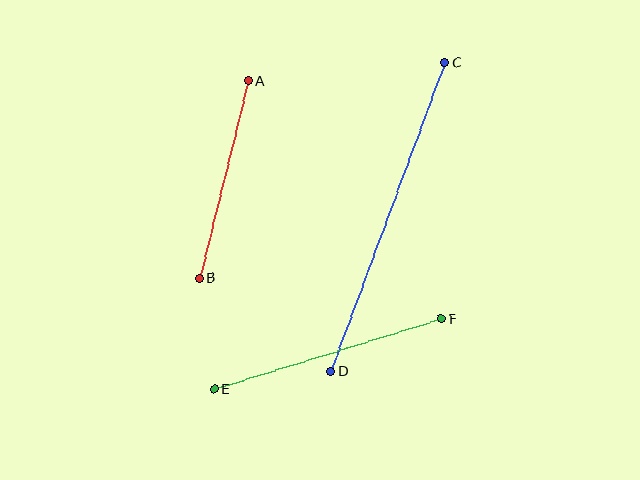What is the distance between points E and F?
The distance is approximately 238 pixels.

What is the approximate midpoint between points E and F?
The midpoint is at approximately (328, 354) pixels.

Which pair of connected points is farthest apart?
Points C and D are farthest apart.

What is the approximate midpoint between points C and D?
The midpoint is at approximately (388, 217) pixels.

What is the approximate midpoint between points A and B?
The midpoint is at approximately (224, 179) pixels.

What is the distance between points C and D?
The distance is approximately 329 pixels.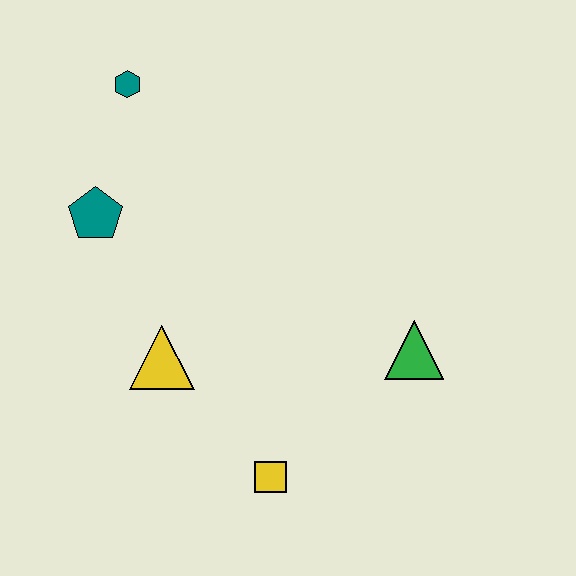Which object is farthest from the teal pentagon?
The green triangle is farthest from the teal pentagon.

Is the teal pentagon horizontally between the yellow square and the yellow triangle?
No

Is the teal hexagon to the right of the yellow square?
No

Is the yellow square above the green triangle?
No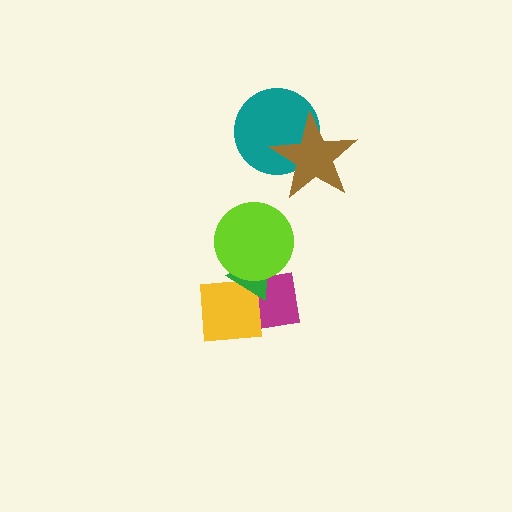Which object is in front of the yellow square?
The green triangle is in front of the yellow square.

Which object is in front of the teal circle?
The brown star is in front of the teal circle.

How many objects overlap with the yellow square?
2 objects overlap with the yellow square.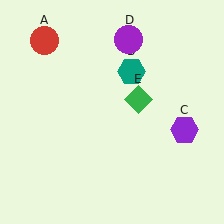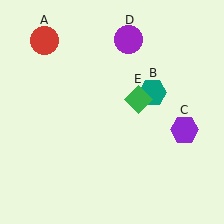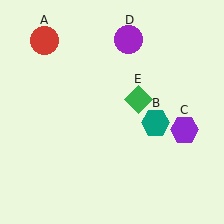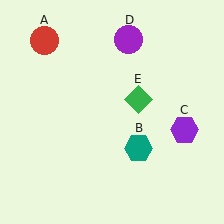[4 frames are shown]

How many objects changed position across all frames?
1 object changed position: teal hexagon (object B).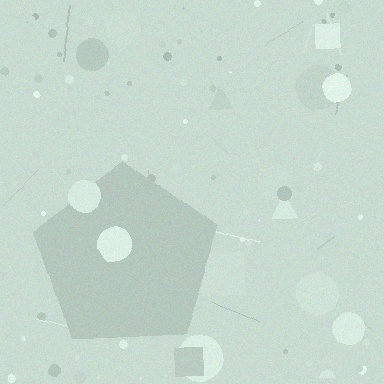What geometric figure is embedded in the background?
A pentagon is embedded in the background.